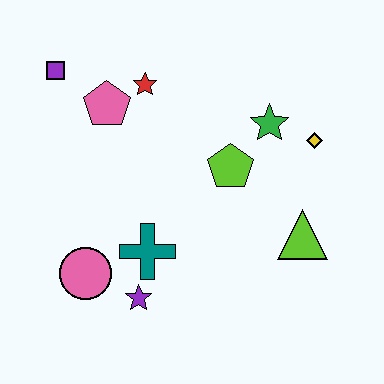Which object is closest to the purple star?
The teal cross is closest to the purple star.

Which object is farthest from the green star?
The pink circle is farthest from the green star.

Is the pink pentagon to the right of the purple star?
No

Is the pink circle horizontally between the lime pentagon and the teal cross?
No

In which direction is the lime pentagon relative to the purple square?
The lime pentagon is to the right of the purple square.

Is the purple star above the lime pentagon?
No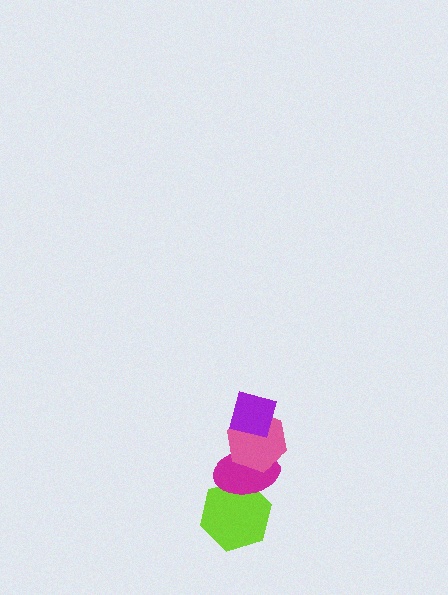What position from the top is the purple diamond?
The purple diamond is 1st from the top.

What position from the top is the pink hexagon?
The pink hexagon is 2nd from the top.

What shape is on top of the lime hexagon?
The magenta ellipse is on top of the lime hexagon.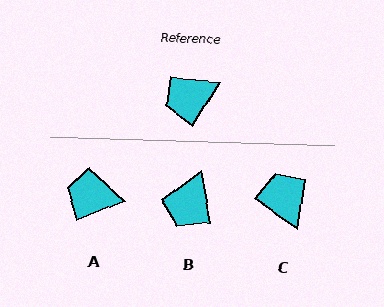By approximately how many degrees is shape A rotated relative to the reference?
Approximately 36 degrees clockwise.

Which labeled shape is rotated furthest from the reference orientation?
C, about 93 degrees away.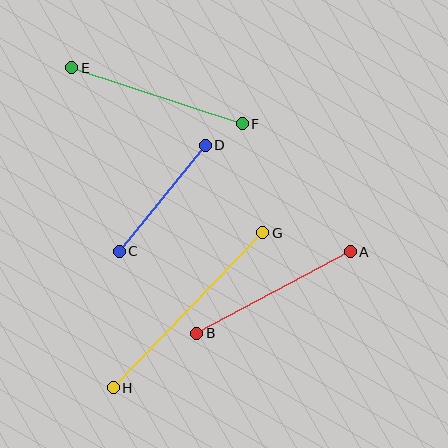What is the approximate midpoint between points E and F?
The midpoint is at approximately (157, 96) pixels.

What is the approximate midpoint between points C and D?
The midpoint is at approximately (162, 198) pixels.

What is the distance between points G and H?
The distance is approximately 215 pixels.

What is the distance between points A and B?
The distance is approximately 174 pixels.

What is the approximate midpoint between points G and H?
The midpoint is at approximately (188, 310) pixels.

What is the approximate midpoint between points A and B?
The midpoint is at approximately (274, 292) pixels.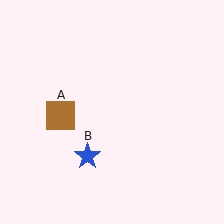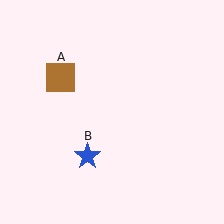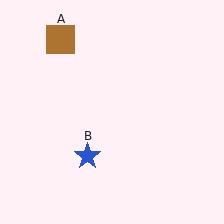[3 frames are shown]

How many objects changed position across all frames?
1 object changed position: brown square (object A).